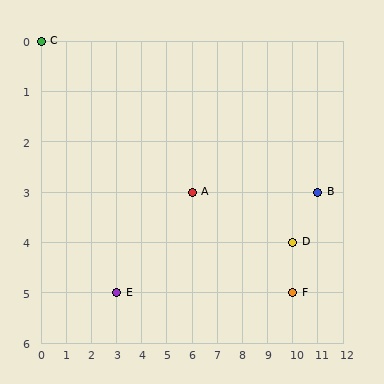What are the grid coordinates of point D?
Point D is at grid coordinates (10, 4).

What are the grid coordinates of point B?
Point B is at grid coordinates (11, 3).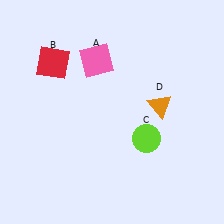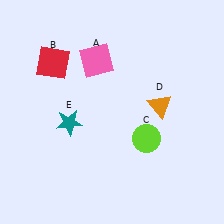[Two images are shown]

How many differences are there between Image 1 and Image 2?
There is 1 difference between the two images.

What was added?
A teal star (E) was added in Image 2.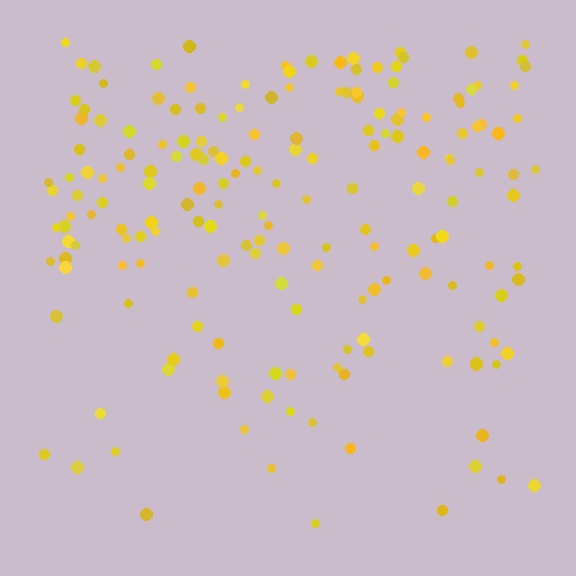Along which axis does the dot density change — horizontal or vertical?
Vertical.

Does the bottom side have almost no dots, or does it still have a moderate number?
Still a moderate number, just noticeably fewer than the top.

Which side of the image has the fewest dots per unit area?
The bottom.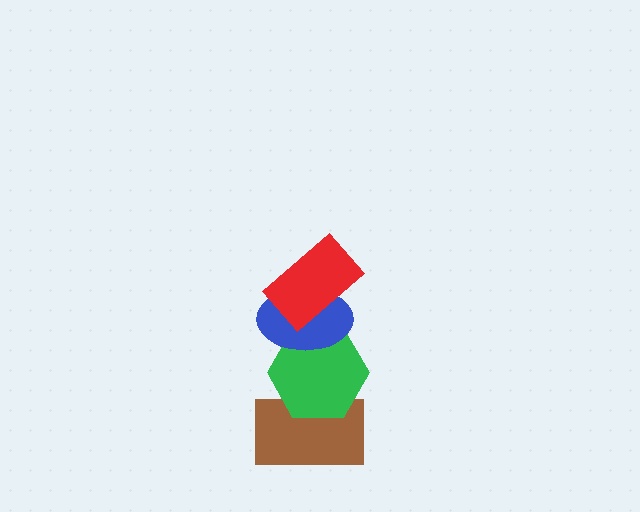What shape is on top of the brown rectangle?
The green hexagon is on top of the brown rectangle.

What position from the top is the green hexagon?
The green hexagon is 3rd from the top.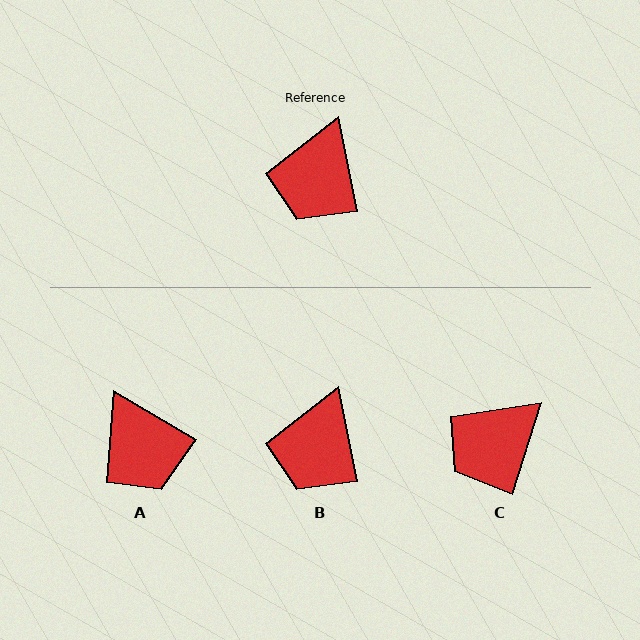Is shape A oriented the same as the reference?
No, it is off by about 48 degrees.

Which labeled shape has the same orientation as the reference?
B.